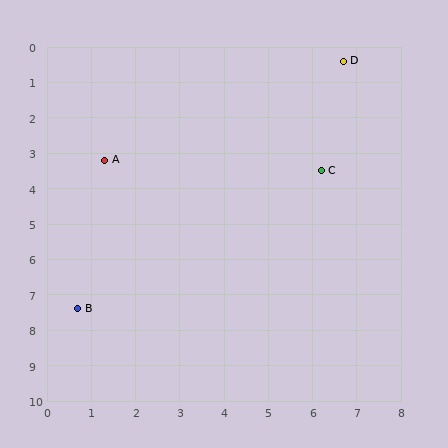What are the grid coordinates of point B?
Point B is at approximately (0.7, 7.4).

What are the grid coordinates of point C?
Point C is at approximately (6.2, 3.5).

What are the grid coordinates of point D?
Point D is at approximately (6.7, 0.4).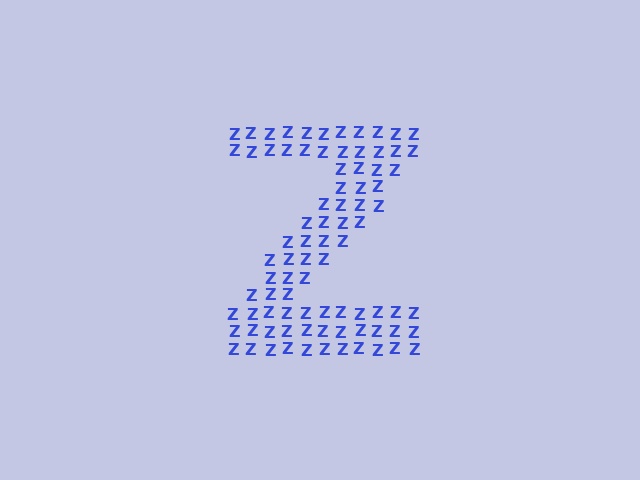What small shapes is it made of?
It is made of small letter Z's.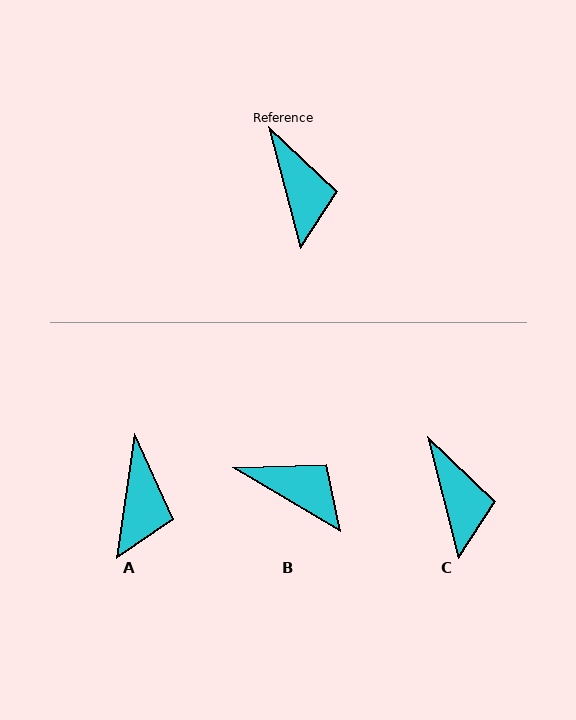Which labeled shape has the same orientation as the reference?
C.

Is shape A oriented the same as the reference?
No, it is off by about 22 degrees.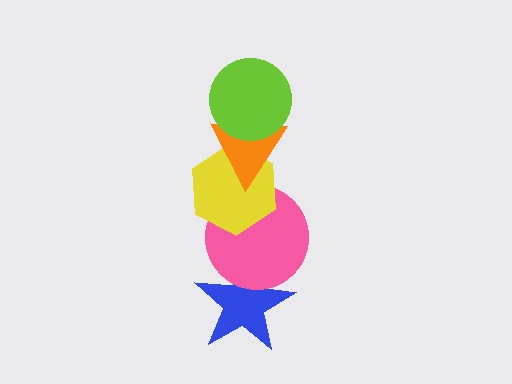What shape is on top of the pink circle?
The yellow hexagon is on top of the pink circle.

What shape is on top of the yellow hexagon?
The orange triangle is on top of the yellow hexagon.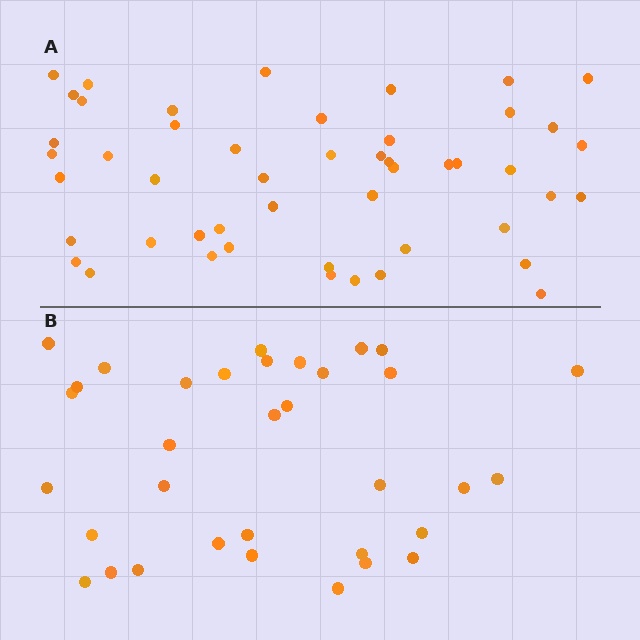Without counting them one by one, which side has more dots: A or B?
Region A (the top region) has more dots.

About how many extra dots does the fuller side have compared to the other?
Region A has approximately 15 more dots than region B.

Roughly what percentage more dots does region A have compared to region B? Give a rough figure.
About 45% more.